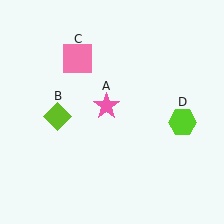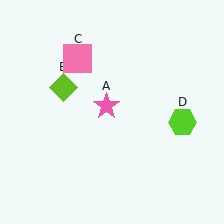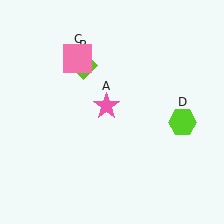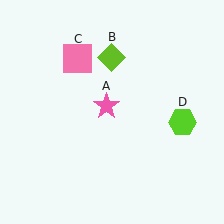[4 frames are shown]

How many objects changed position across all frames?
1 object changed position: lime diamond (object B).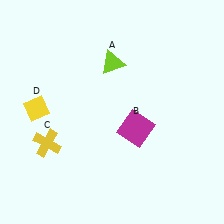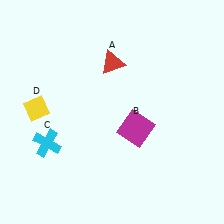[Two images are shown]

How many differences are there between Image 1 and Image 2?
There are 2 differences between the two images.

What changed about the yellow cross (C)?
In Image 1, C is yellow. In Image 2, it changed to cyan.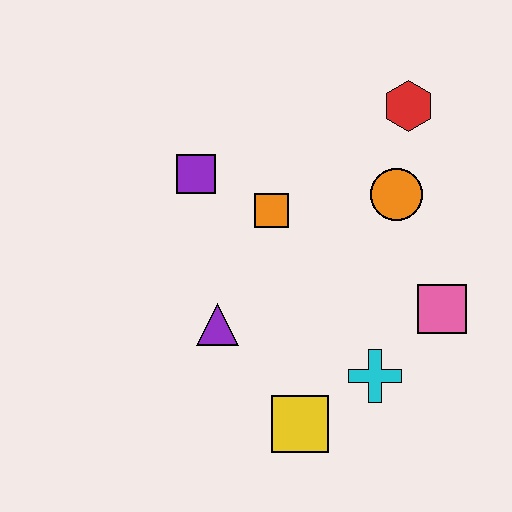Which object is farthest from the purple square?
The pink square is farthest from the purple square.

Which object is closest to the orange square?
The purple square is closest to the orange square.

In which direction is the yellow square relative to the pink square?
The yellow square is to the left of the pink square.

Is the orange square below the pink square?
No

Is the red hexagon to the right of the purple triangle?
Yes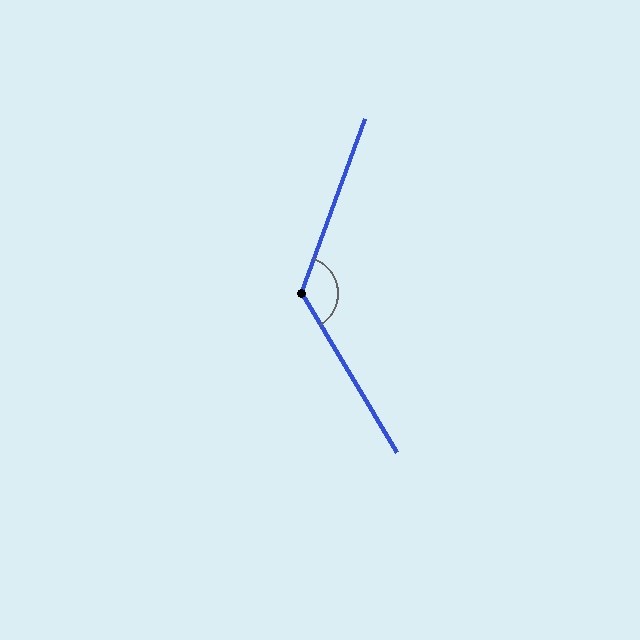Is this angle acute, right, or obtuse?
It is obtuse.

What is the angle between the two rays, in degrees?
Approximately 129 degrees.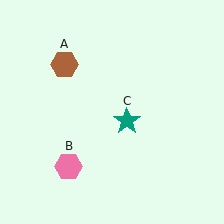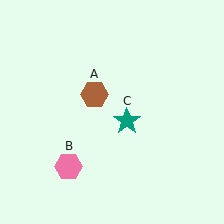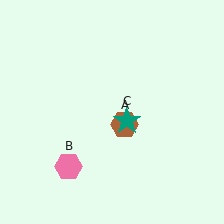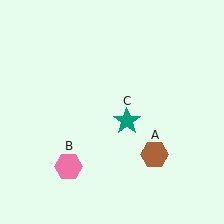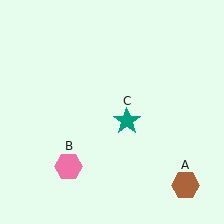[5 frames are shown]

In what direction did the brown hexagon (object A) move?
The brown hexagon (object A) moved down and to the right.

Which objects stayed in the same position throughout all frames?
Pink hexagon (object B) and teal star (object C) remained stationary.